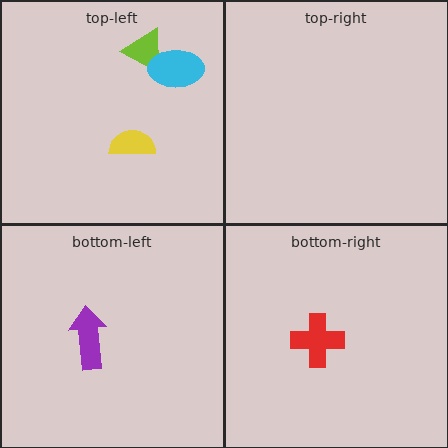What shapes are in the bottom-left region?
The purple arrow.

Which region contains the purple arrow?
The bottom-left region.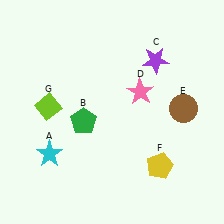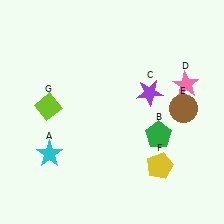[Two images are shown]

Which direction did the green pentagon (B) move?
The green pentagon (B) moved right.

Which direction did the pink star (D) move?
The pink star (D) moved right.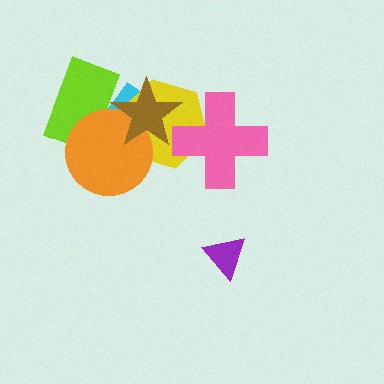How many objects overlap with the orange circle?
4 objects overlap with the orange circle.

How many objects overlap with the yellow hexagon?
4 objects overlap with the yellow hexagon.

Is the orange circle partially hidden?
Yes, it is partially covered by another shape.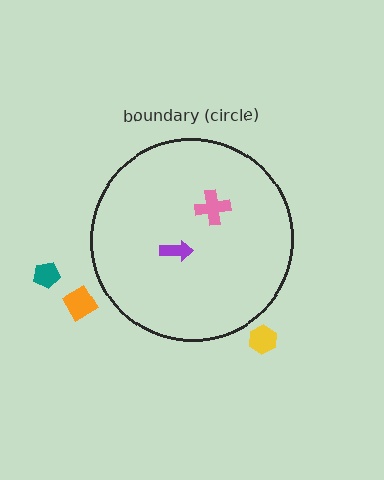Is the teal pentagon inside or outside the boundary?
Outside.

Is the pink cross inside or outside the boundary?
Inside.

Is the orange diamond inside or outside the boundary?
Outside.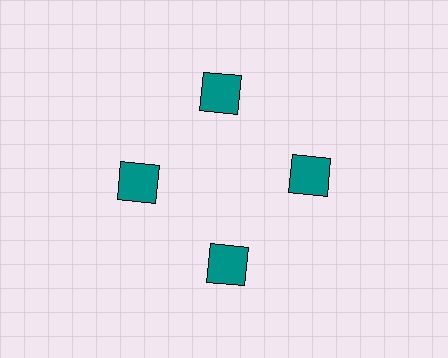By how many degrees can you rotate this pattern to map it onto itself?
The pattern maps onto itself every 90 degrees of rotation.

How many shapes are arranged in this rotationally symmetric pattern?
There are 8 shapes, arranged in 4 groups of 2.